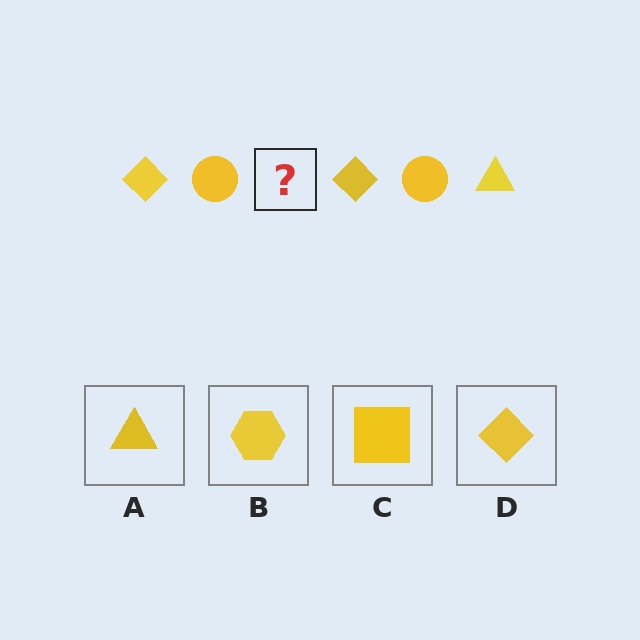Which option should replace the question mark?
Option A.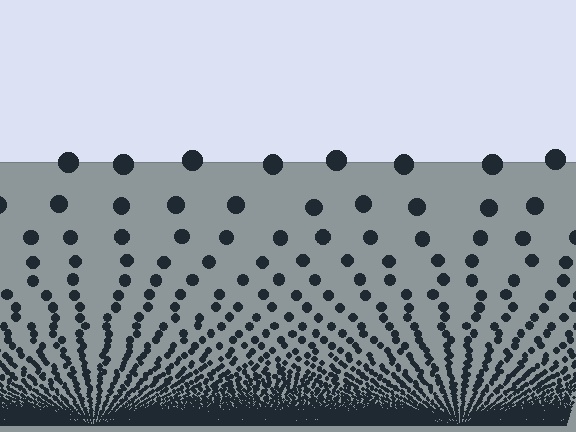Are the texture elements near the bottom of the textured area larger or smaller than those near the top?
Smaller. The gradient is inverted — elements near the bottom are smaller and denser.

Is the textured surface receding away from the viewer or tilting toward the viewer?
The surface appears to tilt toward the viewer. Texture elements get larger and sparser toward the top.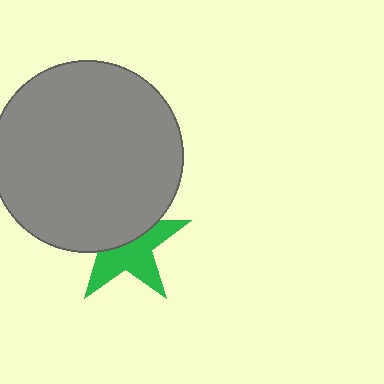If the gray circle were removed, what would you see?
You would see the complete green star.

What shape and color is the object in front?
The object in front is a gray circle.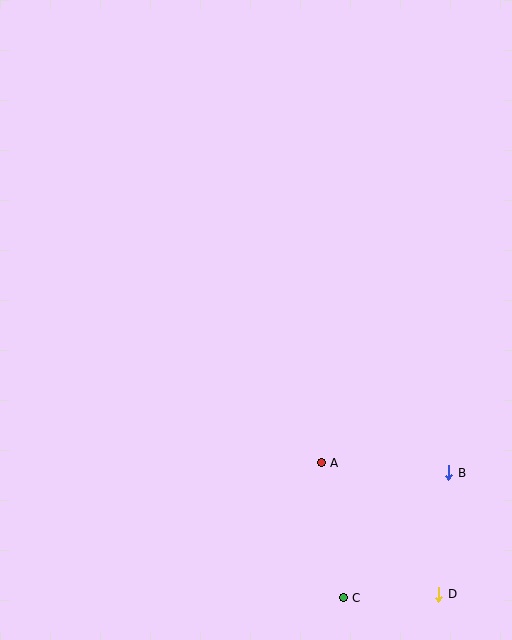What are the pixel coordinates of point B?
Point B is at (449, 473).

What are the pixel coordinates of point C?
Point C is at (343, 598).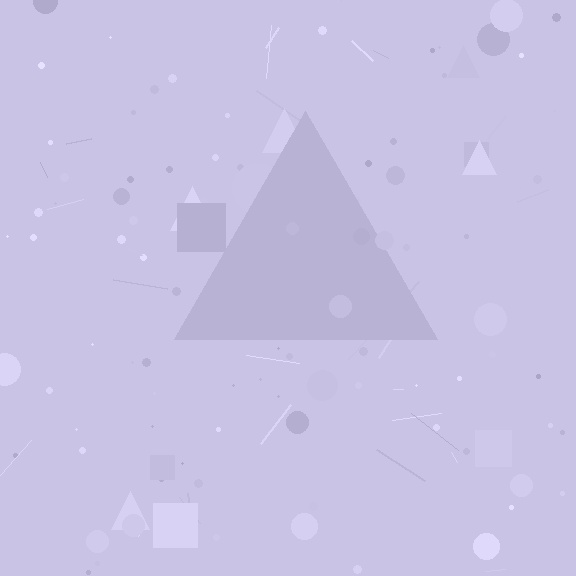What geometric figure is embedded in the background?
A triangle is embedded in the background.